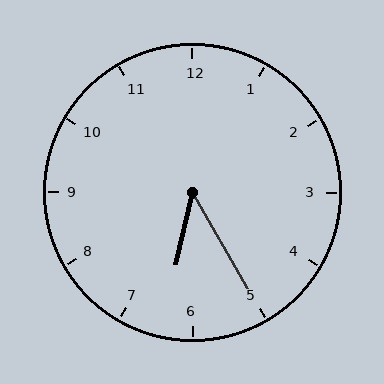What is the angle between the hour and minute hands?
Approximately 42 degrees.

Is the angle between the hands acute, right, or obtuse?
It is acute.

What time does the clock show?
6:25.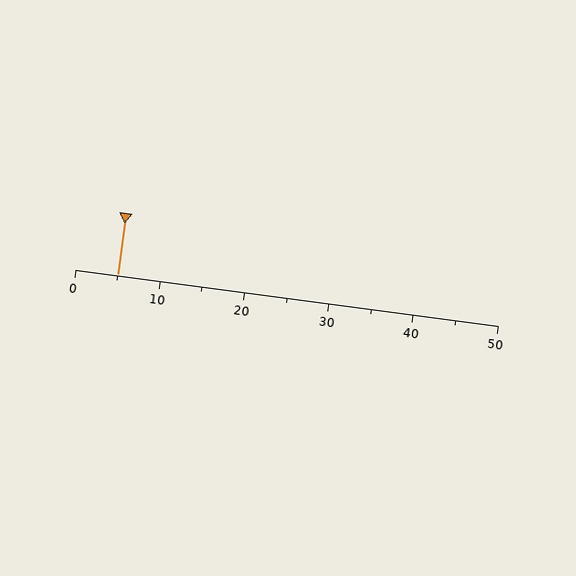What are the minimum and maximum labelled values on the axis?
The axis runs from 0 to 50.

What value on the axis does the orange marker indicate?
The marker indicates approximately 5.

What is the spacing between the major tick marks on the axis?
The major ticks are spaced 10 apart.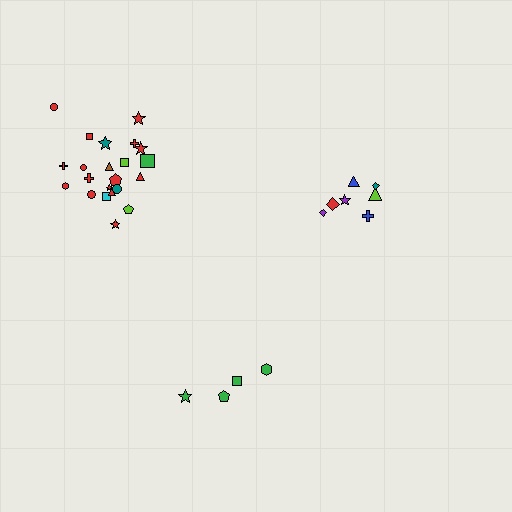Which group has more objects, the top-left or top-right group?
The top-left group.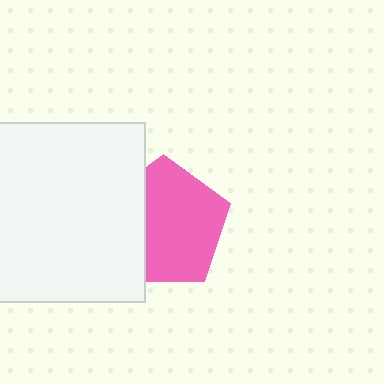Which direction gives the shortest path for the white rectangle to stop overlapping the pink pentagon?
Moving left gives the shortest separation.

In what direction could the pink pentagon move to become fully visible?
The pink pentagon could move right. That would shift it out from behind the white rectangle entirely.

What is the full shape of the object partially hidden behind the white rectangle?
The partially hidden object is a pink pentagon.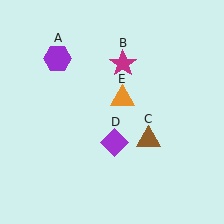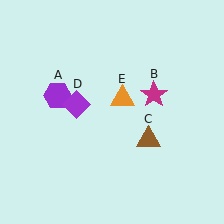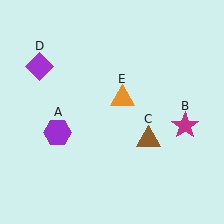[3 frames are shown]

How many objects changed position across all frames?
3 objects changed position: purple hexagon (object A), magenta star (object B), purple diamond (object D).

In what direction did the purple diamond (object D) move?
The purple diamond (object D) moved up and to the left.